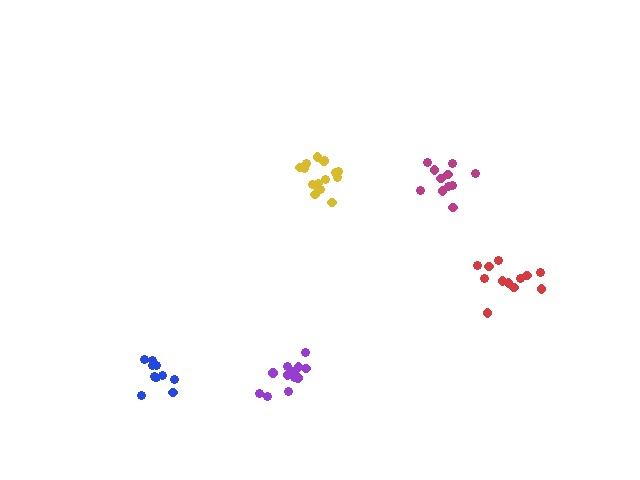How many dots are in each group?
Group 1: 12 dots, Group 2: 11 dots, Group 3: 16 dots, Group 4: 13 dots, Group 5: 11 dots (63 total).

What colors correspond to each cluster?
The clusters are colored: red, magenta, yellow, purple, blue.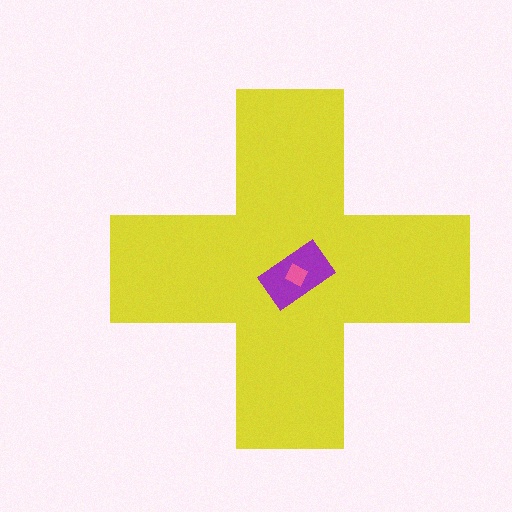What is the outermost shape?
The yellow cross.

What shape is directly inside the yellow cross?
The purple rectangle.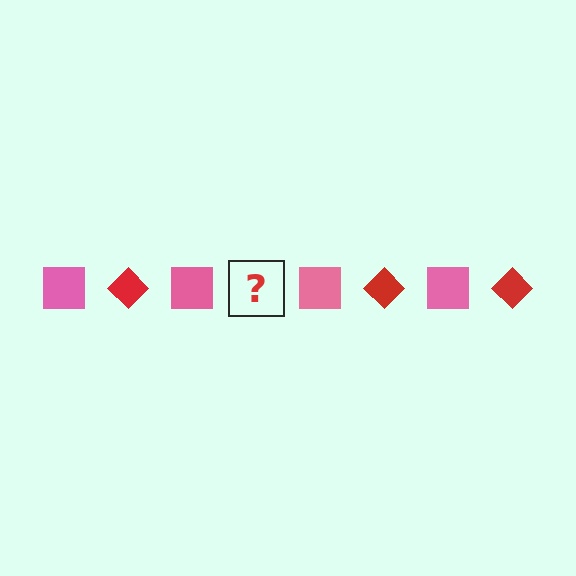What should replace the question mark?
The question mark should be replaced with a red diamond.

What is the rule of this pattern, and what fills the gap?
The rule is that the pattern alternates between pink square and red diamond. The gap should be filled with a red diamond.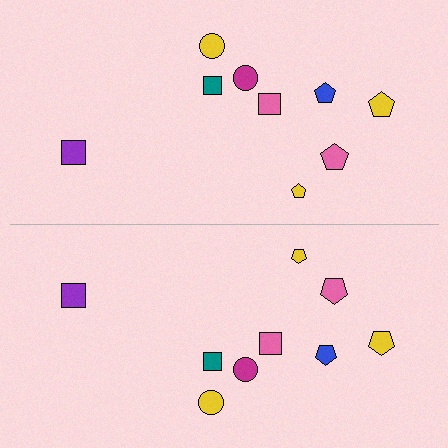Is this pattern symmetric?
Yes, this pattern has bilateral (reflection) symmetry.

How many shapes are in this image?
There are 18 shapes in this image.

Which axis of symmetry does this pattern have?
The pattern has a horizontal axis of symmetry running through the center of the image.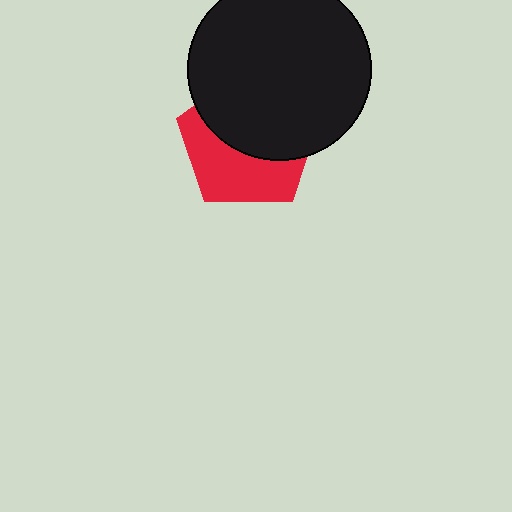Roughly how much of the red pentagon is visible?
About half of it is visible (roughly 45%).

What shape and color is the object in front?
The object in front is a black circle.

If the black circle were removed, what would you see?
You would see the complete red pentagon.